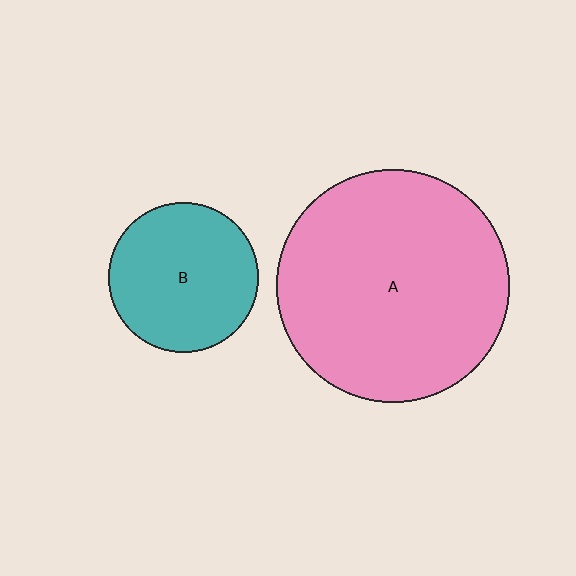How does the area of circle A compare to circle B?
Approximately 2.4 times.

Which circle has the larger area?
Circle A (pink).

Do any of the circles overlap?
No, none of the circles overlap.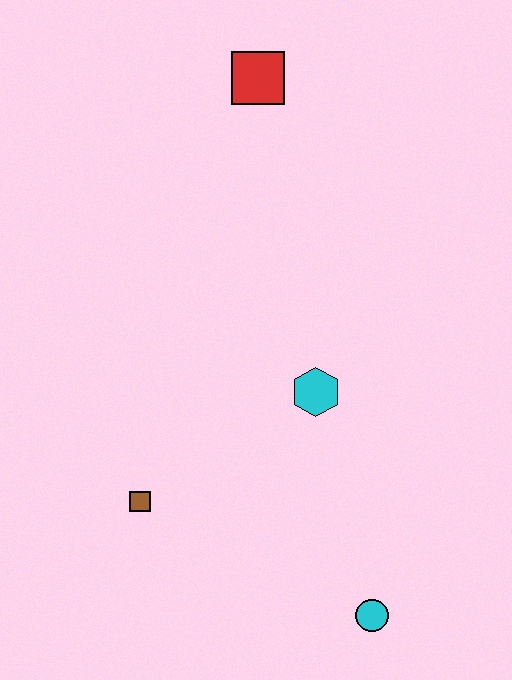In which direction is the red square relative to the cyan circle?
The red square is above the cyan circle.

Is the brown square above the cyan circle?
Yes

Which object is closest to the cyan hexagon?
The brown square is closest to the cyan hexagon.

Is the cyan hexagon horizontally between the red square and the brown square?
No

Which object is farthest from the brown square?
The red square is farthest from the brown square.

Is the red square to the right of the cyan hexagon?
No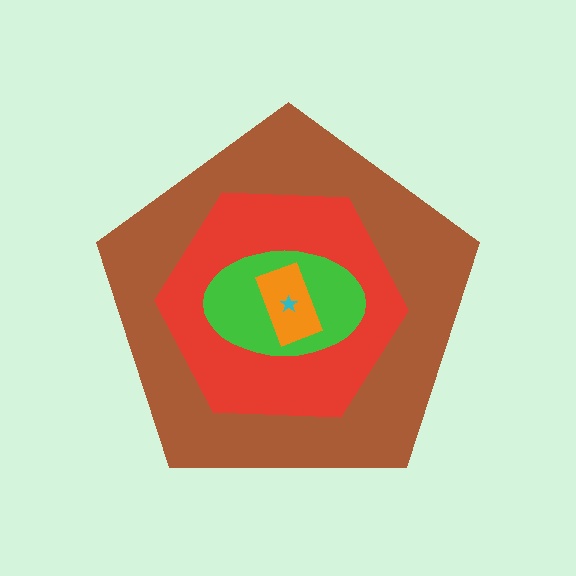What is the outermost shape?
The brown pentagon.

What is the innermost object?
The cyan star.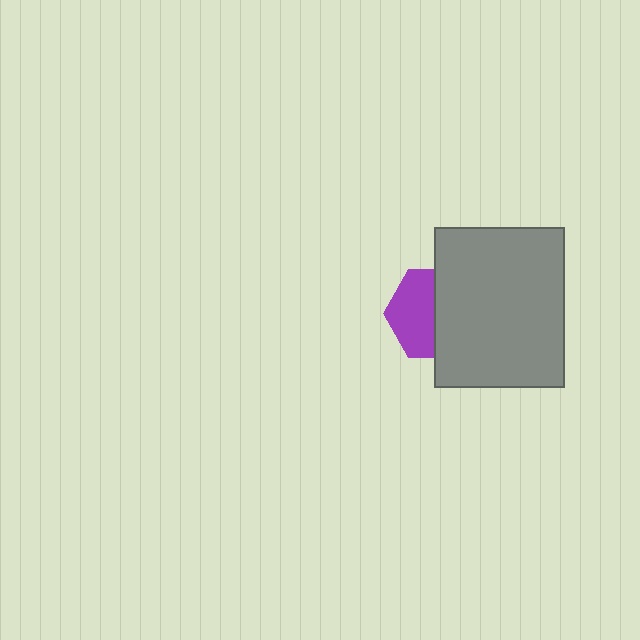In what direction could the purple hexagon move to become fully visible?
The purple hexagon could move left. That would shift it out from behind the gray rectangle entirely.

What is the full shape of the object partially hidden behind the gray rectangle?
The partially hidden object is a purple hexagon.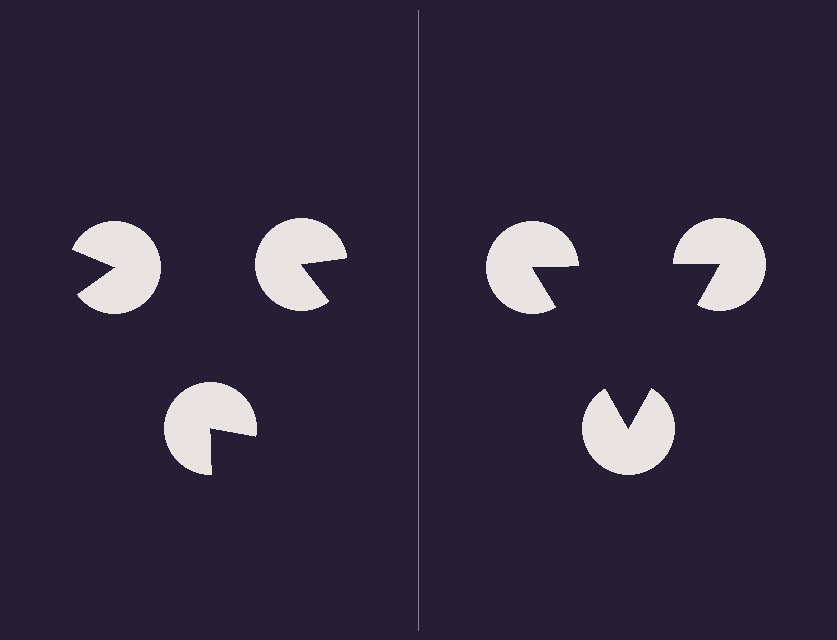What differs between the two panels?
The pac-man discs are positioned identically on both sides; only the wedge orientations differ. On the right they align to a triangle; on the left they are misaligned.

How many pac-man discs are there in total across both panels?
6 — 3 on each side.